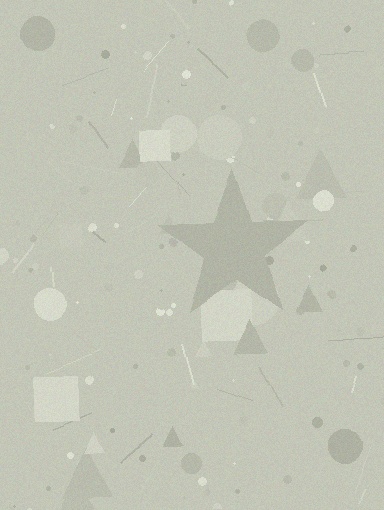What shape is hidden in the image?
A star is hidden in the image.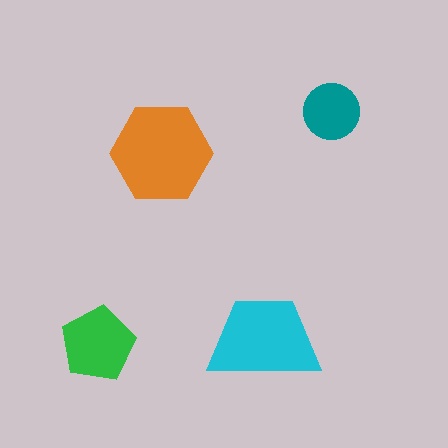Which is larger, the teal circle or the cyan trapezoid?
The cyan trapezoid.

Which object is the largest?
The orange hexagon.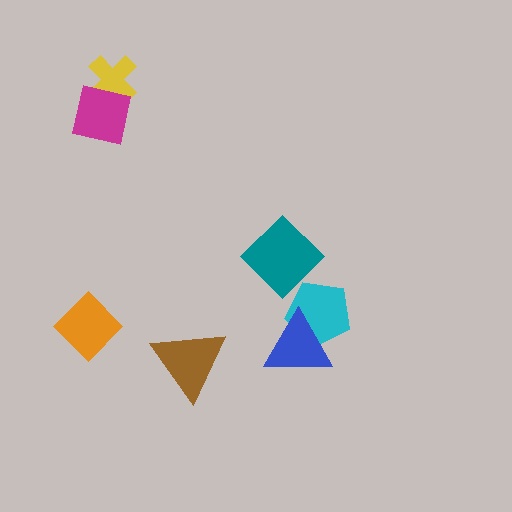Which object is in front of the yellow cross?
The magenta square is in front of the yellow cross.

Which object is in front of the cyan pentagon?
The blue triangle is in front of the cyan pentagon.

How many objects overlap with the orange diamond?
0 objects overlap with the orange diamond.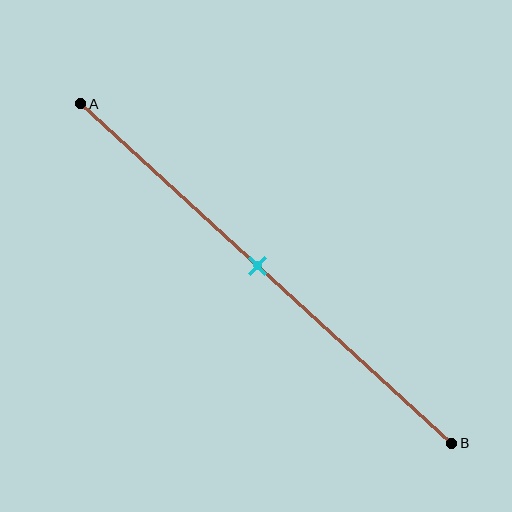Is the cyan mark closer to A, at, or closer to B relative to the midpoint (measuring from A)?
The cyan mark is approximately at the midpoint of segment AB.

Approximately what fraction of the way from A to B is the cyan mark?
The cyan mark is approximately 50% of the way from A to B.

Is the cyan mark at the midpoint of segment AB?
Yes, the mark is approximately at the midpoint.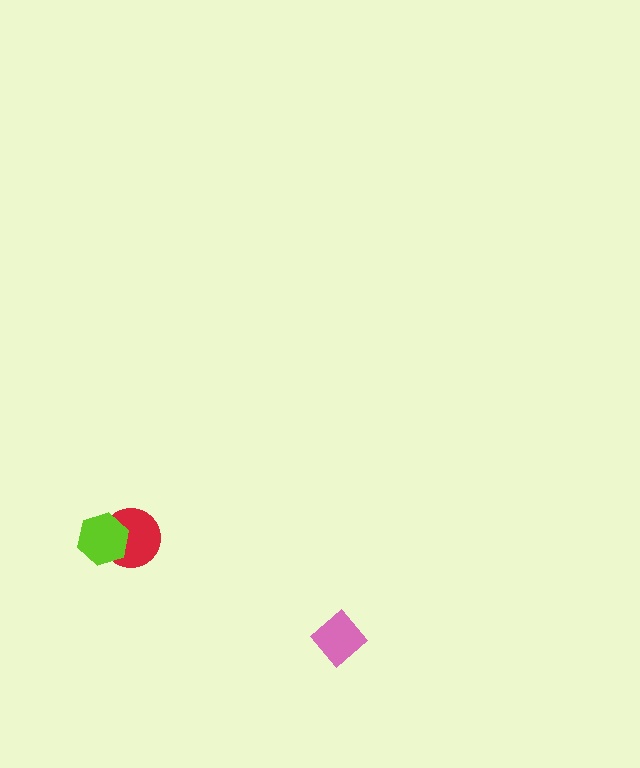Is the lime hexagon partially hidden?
No, no other shape covers it.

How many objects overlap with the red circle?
1 object overlaps with the red circle.